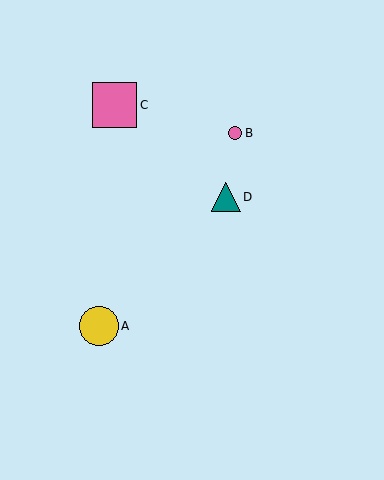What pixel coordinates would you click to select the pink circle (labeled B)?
Click at (235, 133) to select the pink circle B.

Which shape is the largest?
The pink square (labeled C) is the largest.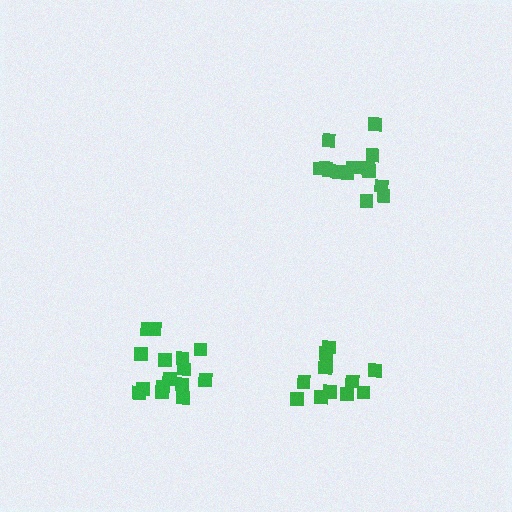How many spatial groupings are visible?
There are 3 spatial groupings.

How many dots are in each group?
Group 1: 15 dots, Group 2: 15 dots, Group 3: 12 dots (42 total).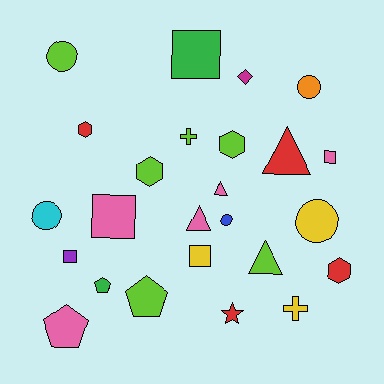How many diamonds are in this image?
There is 1 diamond.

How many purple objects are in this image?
There is 1 purple object.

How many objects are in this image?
There are 25 objects.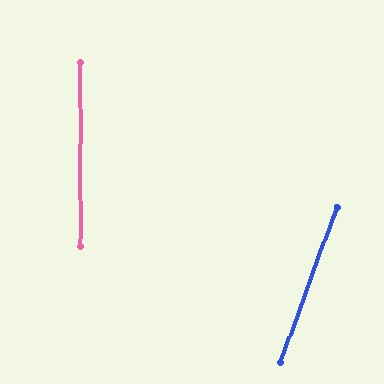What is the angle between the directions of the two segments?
Approximately 20 degrees.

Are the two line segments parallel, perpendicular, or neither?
Neither parallel nor perpendicular — they differ by about 20°.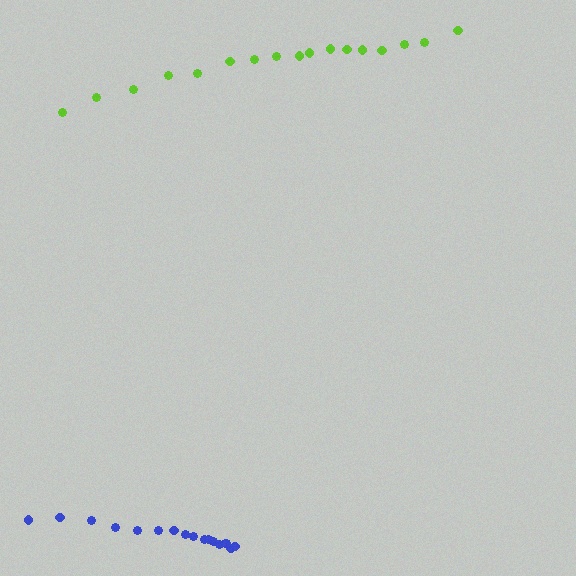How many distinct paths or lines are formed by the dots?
There are 2 distinct paths.